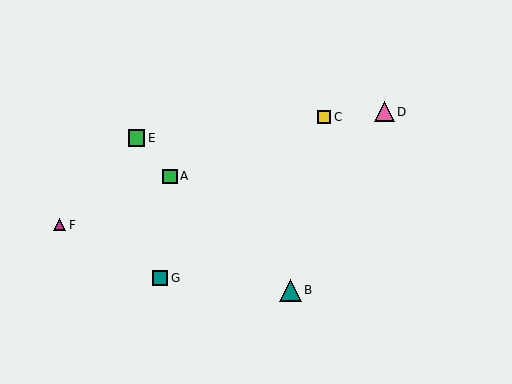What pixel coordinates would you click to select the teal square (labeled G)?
Click at (160, 278) to select the teal square G.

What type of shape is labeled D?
Shape D is a pink triangle.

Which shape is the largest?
The teal triangle (labeled B) is the largest.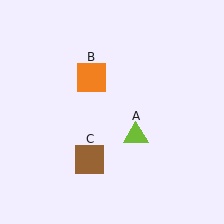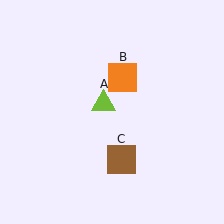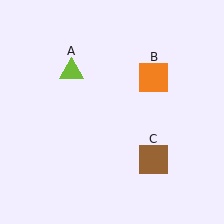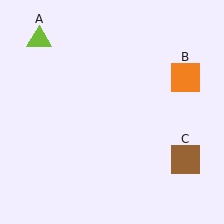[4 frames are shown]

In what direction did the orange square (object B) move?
The orange square (object B) moved right.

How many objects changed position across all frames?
3 objects changed position: lime triangle (object A), orange square (object B), brown square (object C).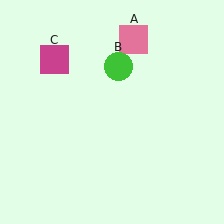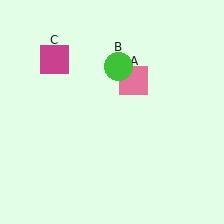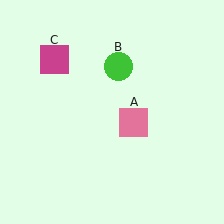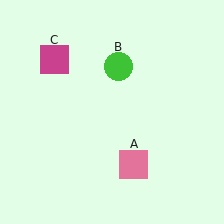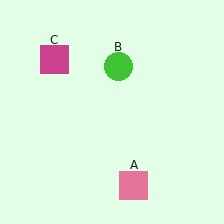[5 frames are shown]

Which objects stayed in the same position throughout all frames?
Green circle (object B) and magenta square (object C) remained stationary.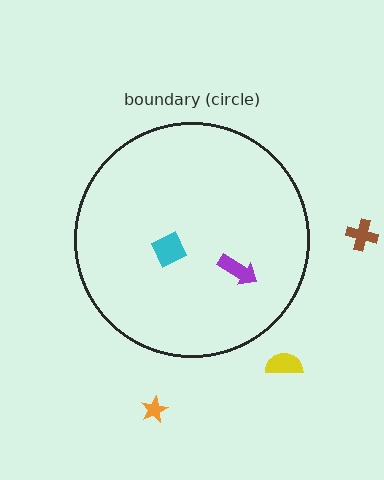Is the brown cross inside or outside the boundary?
Outside.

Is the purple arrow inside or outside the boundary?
Inside.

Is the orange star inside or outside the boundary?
Outside.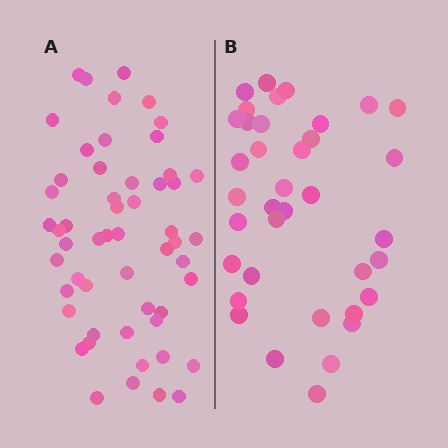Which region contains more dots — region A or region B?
Region A (the left region) has more dots.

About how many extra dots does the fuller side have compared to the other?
Region A has approximately 15 more dots than region B.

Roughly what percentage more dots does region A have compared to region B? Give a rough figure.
About 45% more.